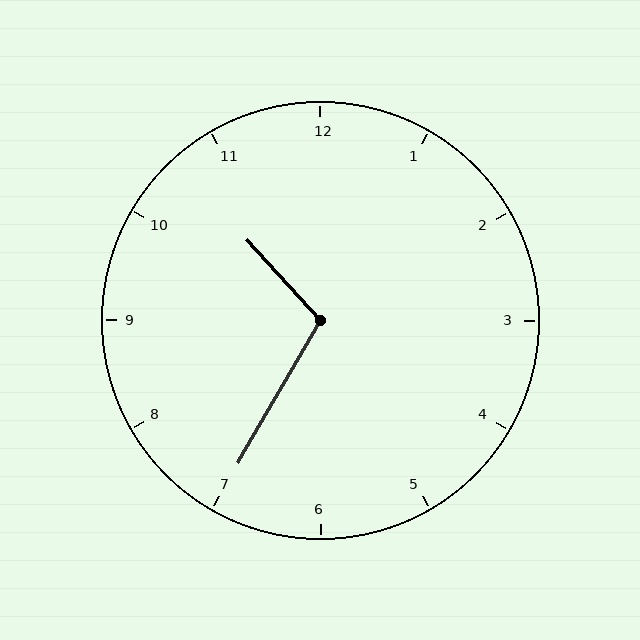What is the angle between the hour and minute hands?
Approximately 108 degrees.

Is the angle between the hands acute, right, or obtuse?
It is obtuse.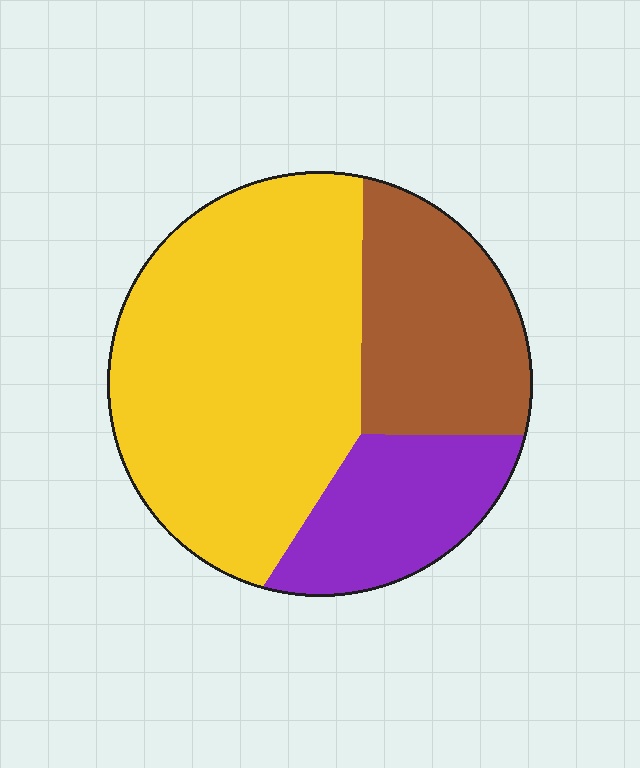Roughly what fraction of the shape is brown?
Brown takes up between a sixth and a third of the shape.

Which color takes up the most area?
Yellow, at roughly 55%.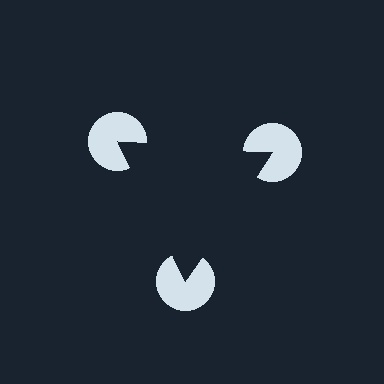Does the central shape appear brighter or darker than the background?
It typically appears slightly darker than the background, even though no actual brightness change is drawn.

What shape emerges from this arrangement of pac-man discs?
An illusory triangle — its edges are inferred from the aligned wedge cuts in the pac-man discs, not physically drawn.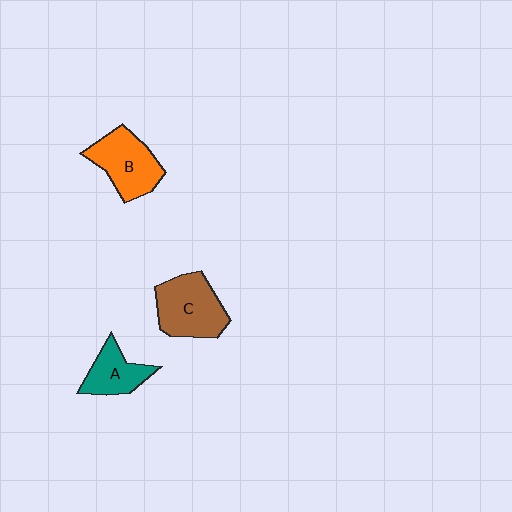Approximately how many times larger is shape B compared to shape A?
Approximately 1.4 times.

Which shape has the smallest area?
Shape A (teal).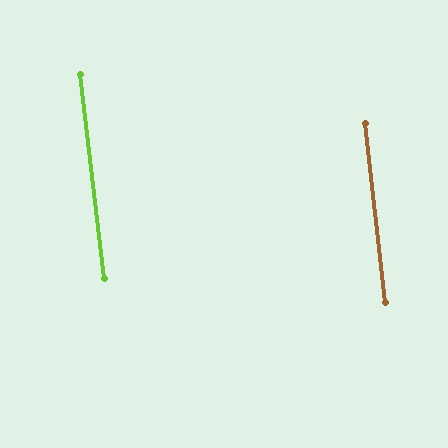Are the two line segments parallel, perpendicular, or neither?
Parallel — their directions differ by only 0.1°.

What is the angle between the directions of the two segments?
Approximately 0 degrees.